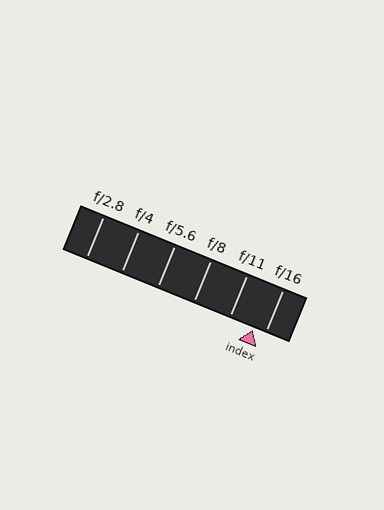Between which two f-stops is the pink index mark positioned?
The index mark is between f/11 and f/16.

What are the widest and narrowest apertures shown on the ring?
The widest aperture shown is f/2.8 and the narrowest is f/16.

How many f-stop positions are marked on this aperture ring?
There are 6 f-stop positions marked.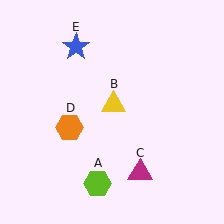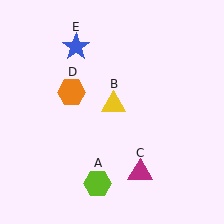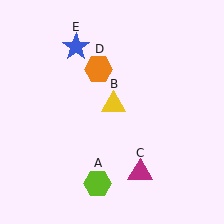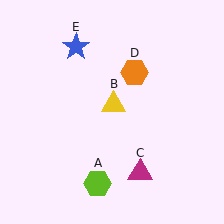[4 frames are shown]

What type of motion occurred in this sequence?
The orange hexagon (object D) rotated clockwise around the center of the scene.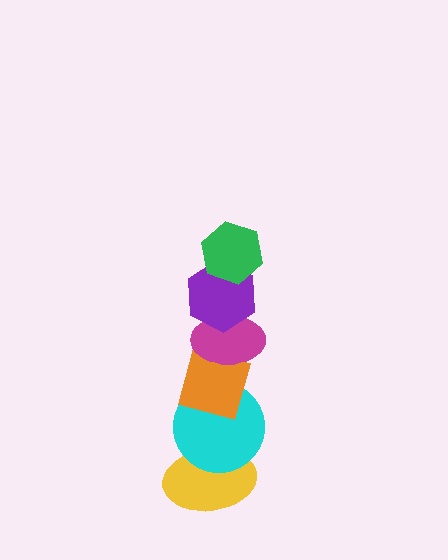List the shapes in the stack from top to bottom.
From top to bottom: the green hexagon, the purple hexagon, the magenta ellipse, the orange diamond, the cyan circle, the yellow ellipse.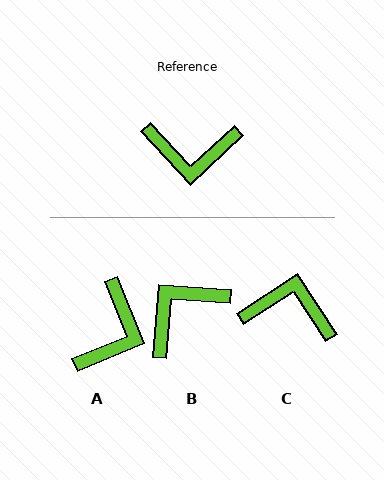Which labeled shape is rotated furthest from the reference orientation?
C, about 170 degrees away.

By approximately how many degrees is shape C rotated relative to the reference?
Approximately 170 degrees counter-clockwise.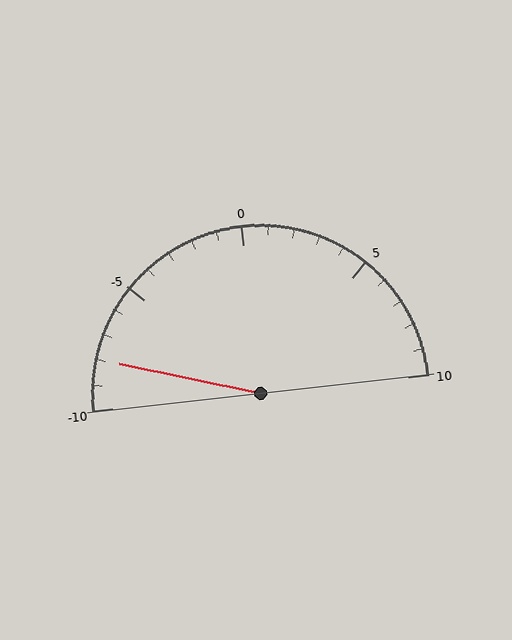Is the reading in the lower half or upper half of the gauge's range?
The reading is in the lower half of the range (-10 to 10).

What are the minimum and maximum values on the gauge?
The gauge ranges from -10 to 10.